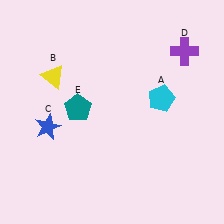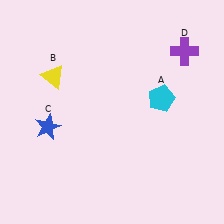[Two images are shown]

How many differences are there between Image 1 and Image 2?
There is 1 difference between the two images.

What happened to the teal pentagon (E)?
The teal pentagon (E) was removed in Image 2. It was in the top-left area of Image 1.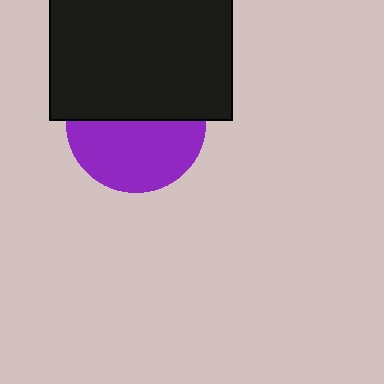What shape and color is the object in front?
The object in front is a black rectangle.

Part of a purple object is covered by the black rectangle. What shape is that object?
It is a circle.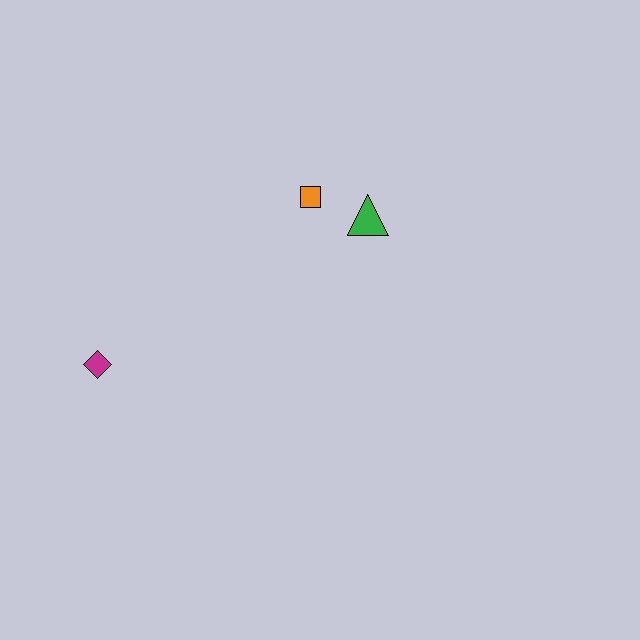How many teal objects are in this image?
There are no teal objects.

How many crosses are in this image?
There are no crosses.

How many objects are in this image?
There are 3 objects.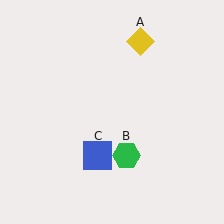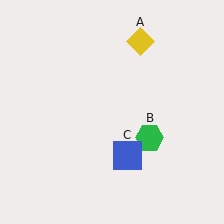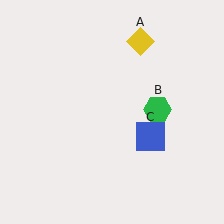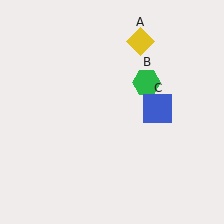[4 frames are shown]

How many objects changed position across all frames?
2 objects changed position: green hexagon (object B), blue square (object C).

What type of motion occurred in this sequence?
The green hexagon (object B), blue square (object C) rotated counterclockwise around the center of the scene.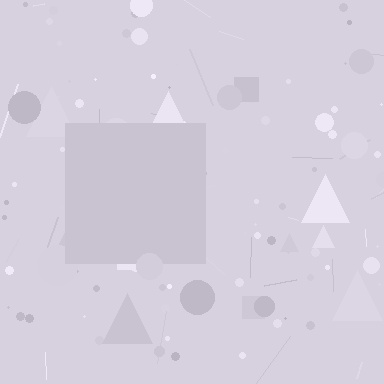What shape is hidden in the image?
A square is hidden in the image.